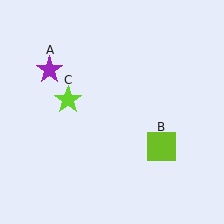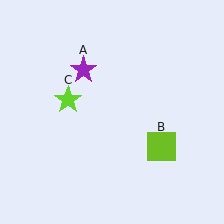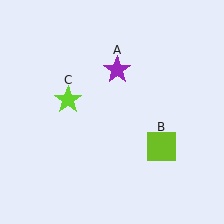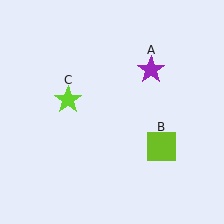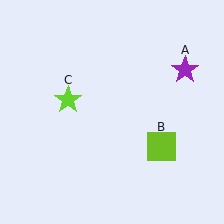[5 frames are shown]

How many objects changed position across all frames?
1 object changed position: purple star (object A).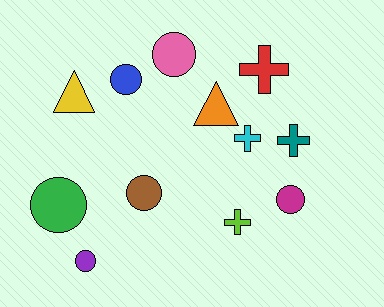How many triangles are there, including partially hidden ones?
There are 2 triangles.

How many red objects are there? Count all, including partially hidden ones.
There is 1 red object.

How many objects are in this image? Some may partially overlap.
There are 12 objects.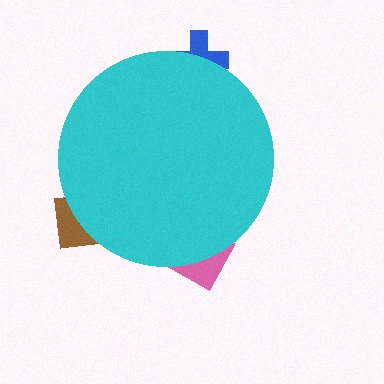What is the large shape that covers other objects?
A cyan circle.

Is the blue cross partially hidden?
Yes, the blue cross is partially hidden behind the cyan circle.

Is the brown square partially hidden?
Yes, the brown square is partially hidden behind the cyan circle.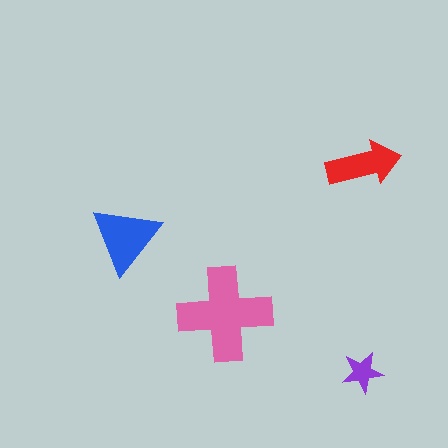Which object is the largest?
The pink cross.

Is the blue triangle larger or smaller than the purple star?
Larger.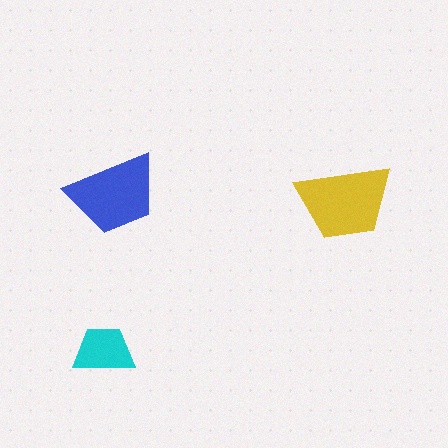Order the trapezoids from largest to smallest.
the yellow one, the blue one, the cyan one.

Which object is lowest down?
The cyan trapezoid is bottommost.